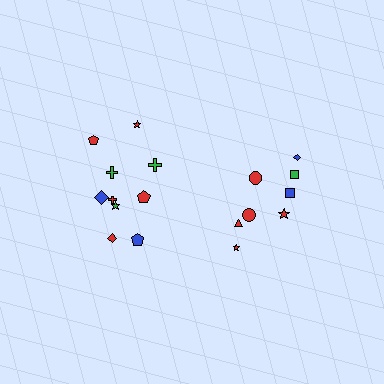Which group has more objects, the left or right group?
The left group.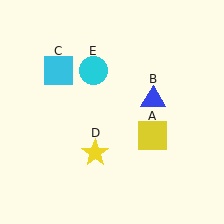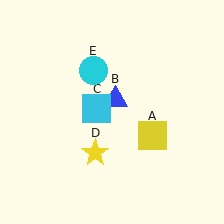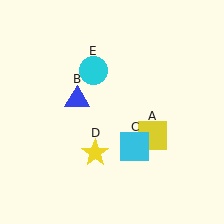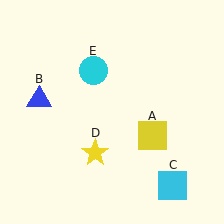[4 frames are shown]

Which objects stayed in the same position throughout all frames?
Yellow square (object A) and yellow star (object D) and cyan circle (object E) remained stationary.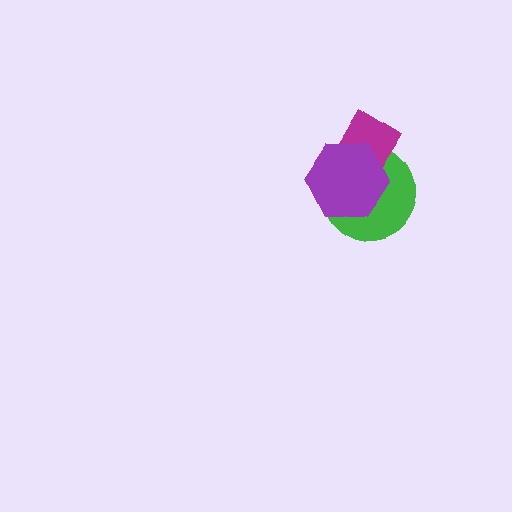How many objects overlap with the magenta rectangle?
2 objects overlap with the magenta rectangle.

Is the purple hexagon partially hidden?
No, no other shape covers it.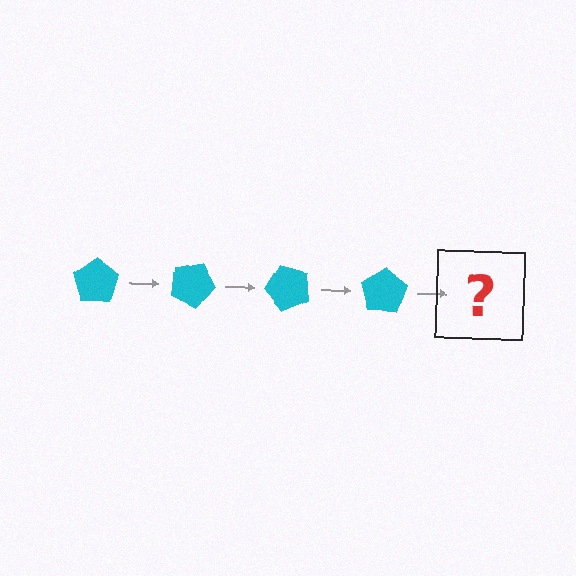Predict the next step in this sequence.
The next step is a cyan pentagon rotated 100 degrees.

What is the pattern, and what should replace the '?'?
The pattern is that the pentagon rotates 25 degrees each step. The '?' should be a cyan pentagon rotated 100 degrees.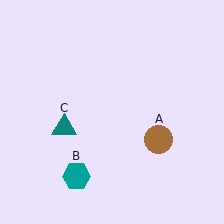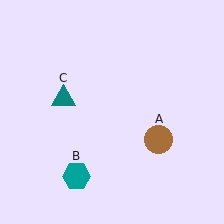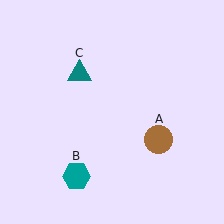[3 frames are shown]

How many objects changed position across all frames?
1 object changed position: teal triangle (object C).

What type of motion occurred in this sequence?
The teal triangle (object C) rotated clockwise around the center of the scene.